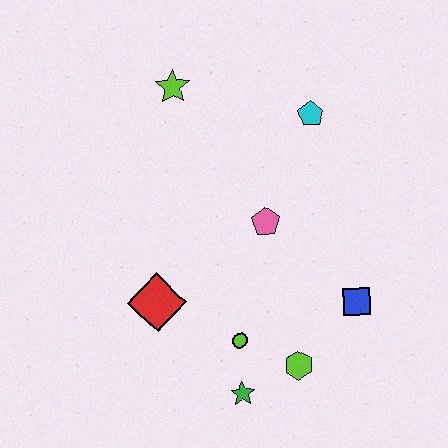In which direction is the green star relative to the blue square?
The green star is to the left of the blue square.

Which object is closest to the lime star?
The cyan pentagon is closest to the lime star.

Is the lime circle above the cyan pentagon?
No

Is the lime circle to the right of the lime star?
Yes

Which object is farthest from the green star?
The lime star is farthest from the green star.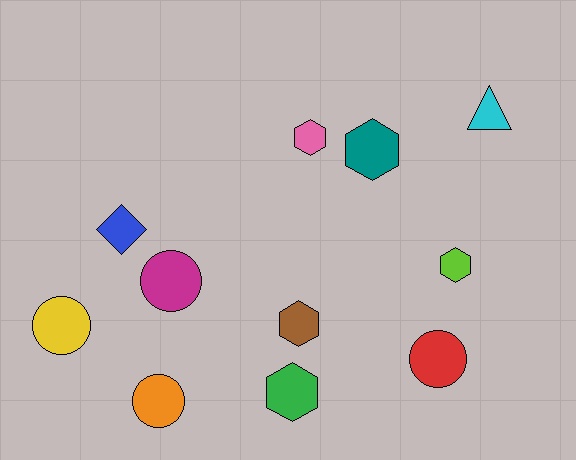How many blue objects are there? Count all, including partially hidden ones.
There is 1 blue object.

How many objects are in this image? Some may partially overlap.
There are 11 objects.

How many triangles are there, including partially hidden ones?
There is 1 triangle.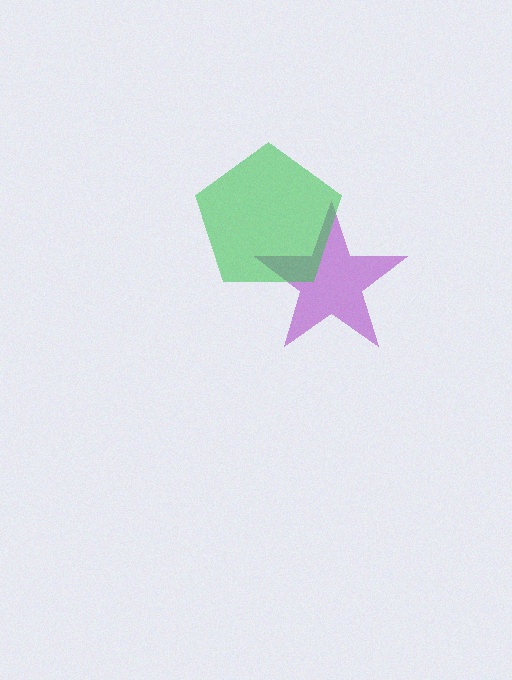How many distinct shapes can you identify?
There are 2 distinct shapes: a purple star, a green pentagon.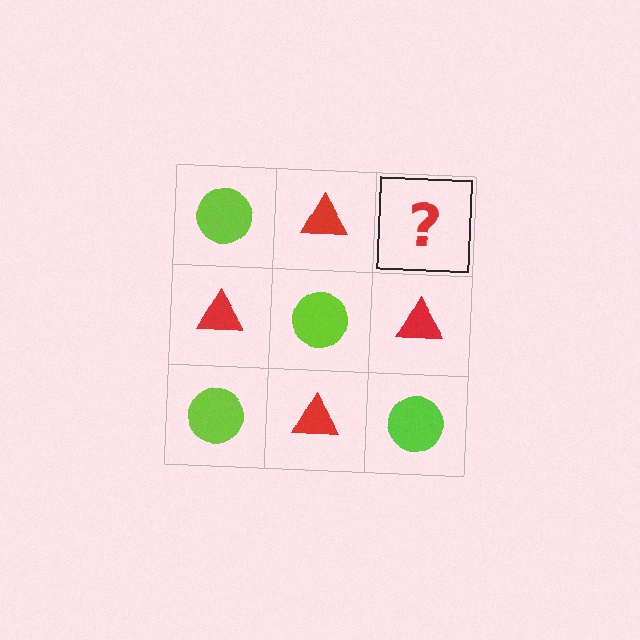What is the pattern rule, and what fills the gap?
The rule is that it alternates lime circle and red triangle in a checkerboard pattern. The gap should be filled with a lime circle.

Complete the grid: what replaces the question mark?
The question mark should be replaced with a lime circle.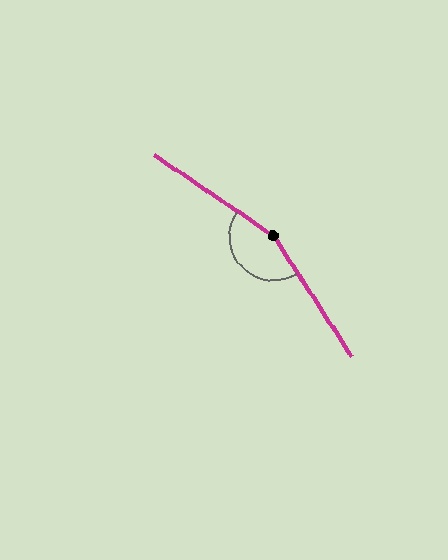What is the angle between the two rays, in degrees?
Approximately 157 degrees.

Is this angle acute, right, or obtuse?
It is obtuse.